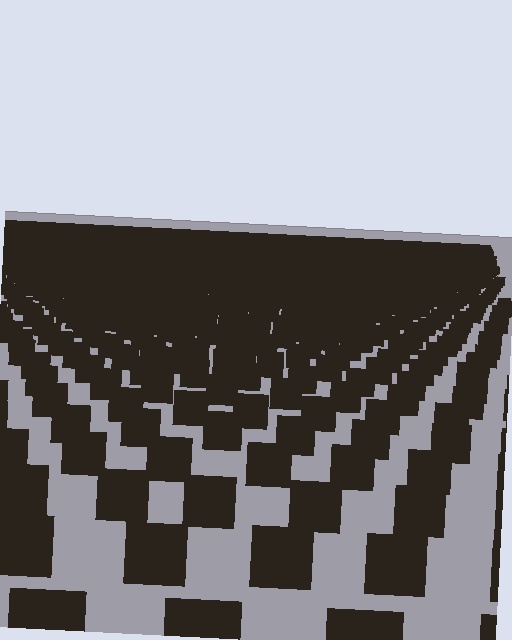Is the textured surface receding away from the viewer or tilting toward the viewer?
The surface is receding away from the viewer. Texture elements get smaller and denser toward the top.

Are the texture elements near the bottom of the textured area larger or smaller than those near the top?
Larger. Near the bottom, elements are closer to the viewer and appear at a bigger on-screen size.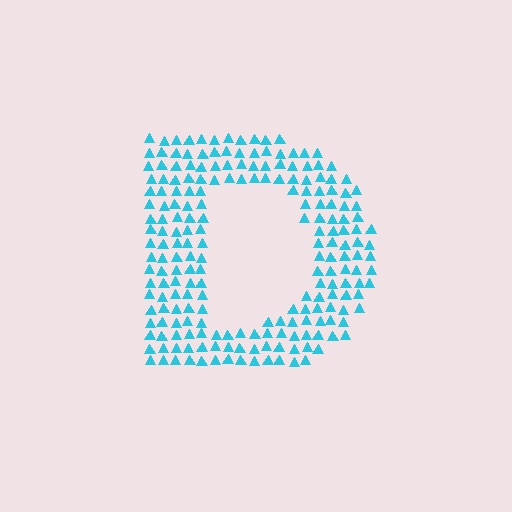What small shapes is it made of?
It is made of small triangles.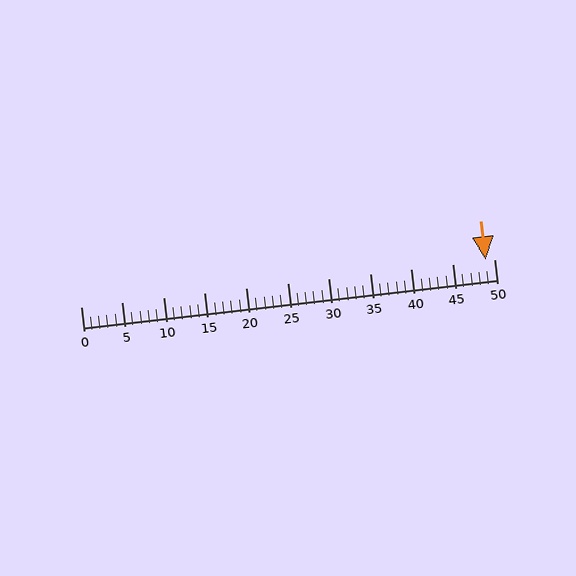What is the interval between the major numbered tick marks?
The major tick marks are spaced 5 units apart.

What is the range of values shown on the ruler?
The ruler shows values from 0 to 50.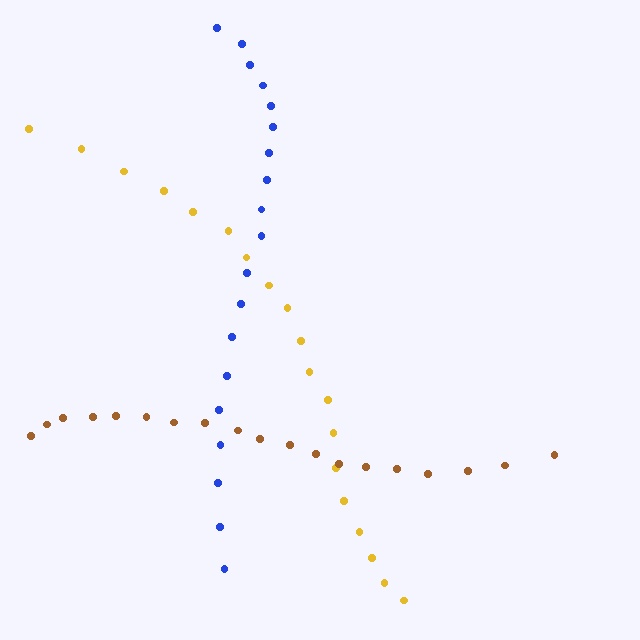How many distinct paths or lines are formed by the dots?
There are 3 distinct paths.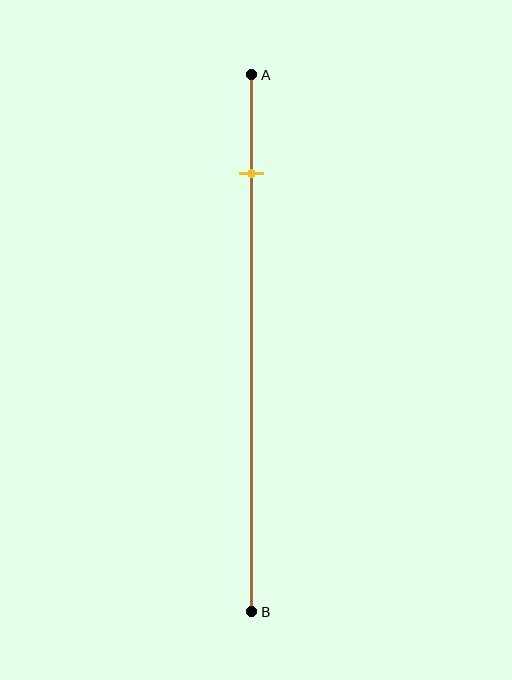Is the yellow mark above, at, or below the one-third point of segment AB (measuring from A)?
The yellow mark is above the one-third point of segment AB.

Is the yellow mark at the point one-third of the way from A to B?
No, the mark is at about 20% from A, not at the 33% one-third point.